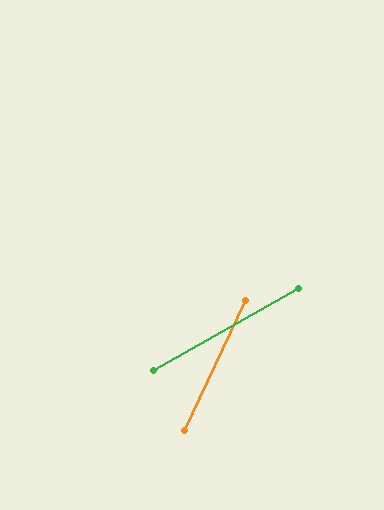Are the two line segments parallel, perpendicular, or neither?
Neither parallel nor perpendicular — they differ by about 35°.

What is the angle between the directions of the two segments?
Approximately 35 degrees.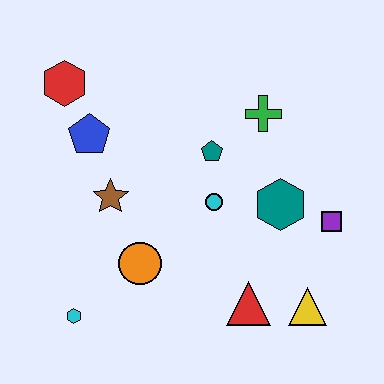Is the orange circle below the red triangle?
No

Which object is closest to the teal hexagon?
The purple square is closest to the teal hexagon.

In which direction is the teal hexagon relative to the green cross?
The teal hexagon is below the green cross.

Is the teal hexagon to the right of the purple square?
No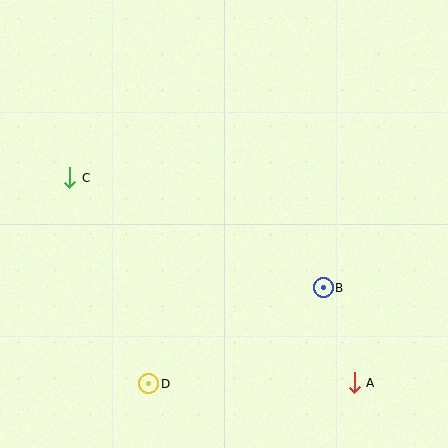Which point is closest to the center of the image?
Point B at (323, 288) is closest to the center.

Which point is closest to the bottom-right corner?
Point A is closest to the bottom-right corner.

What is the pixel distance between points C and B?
The distance between C and B is 276 pixels.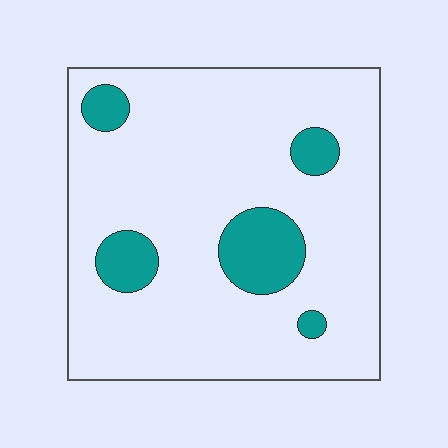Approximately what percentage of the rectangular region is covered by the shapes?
Approximately 15%.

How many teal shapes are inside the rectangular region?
5.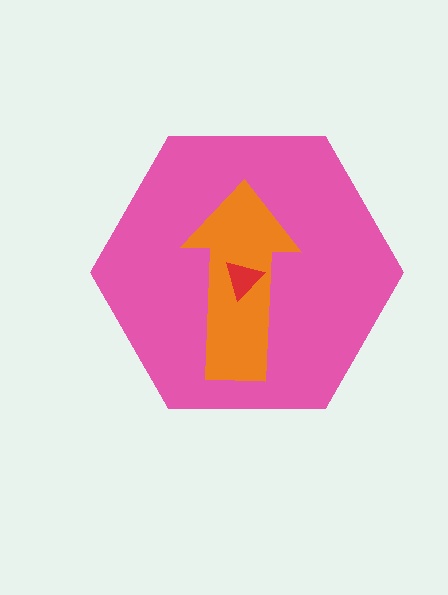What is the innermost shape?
The red triangle.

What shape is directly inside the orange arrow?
The red triangle.